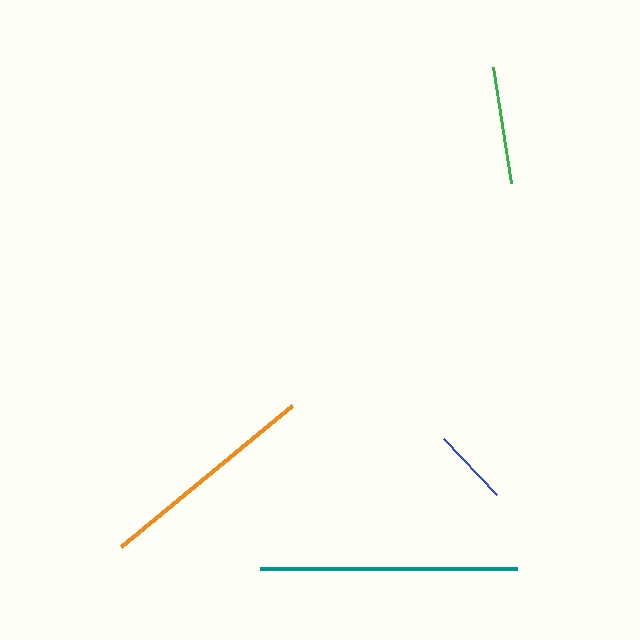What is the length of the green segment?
The green segment is approximately 118 pixels long.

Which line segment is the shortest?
The blue line is the shortest at approximately 77 pixels.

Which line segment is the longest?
The teal line is the longest at approximately 257 pixels.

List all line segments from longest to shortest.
From longest to shortest: teal, orange, green, blue.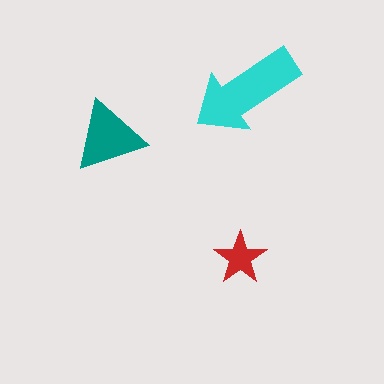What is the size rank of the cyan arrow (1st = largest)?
1st.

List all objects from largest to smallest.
The cyan arrow, the teal triangle, the red star.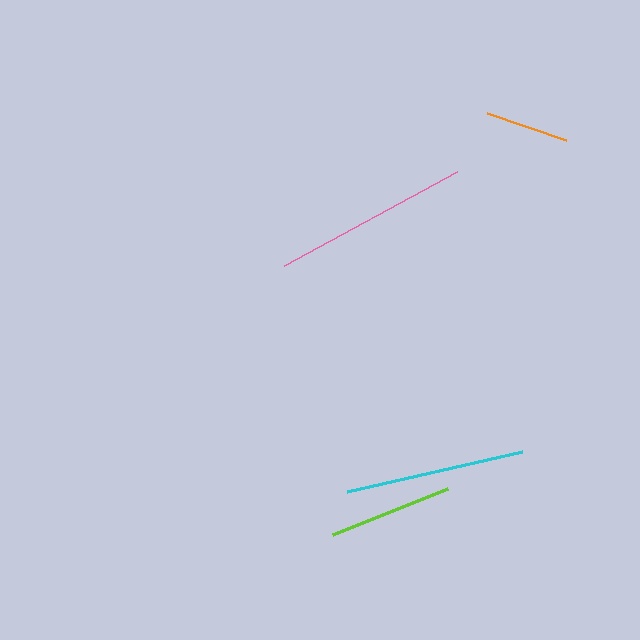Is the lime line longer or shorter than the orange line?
The lime line is longer than the orange line.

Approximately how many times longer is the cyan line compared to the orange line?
The cyan line is approximately 2.1 times the length of the orange line.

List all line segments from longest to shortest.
From longest to shortest: pink, cyan, lime, orange.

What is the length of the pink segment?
The pink segment is approximately 196 pixels long.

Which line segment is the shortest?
The orange line is the shortest at approximately 83 pixels.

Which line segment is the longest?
The pink line is the longest at approximately 196 pixels.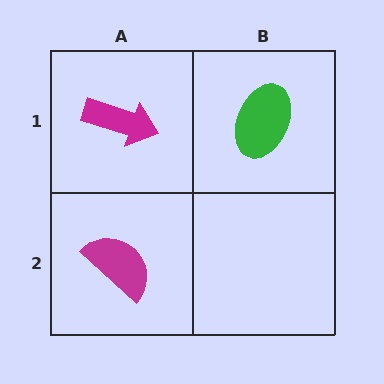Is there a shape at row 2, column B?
No, that cell is empty.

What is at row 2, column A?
A magenta semicircle.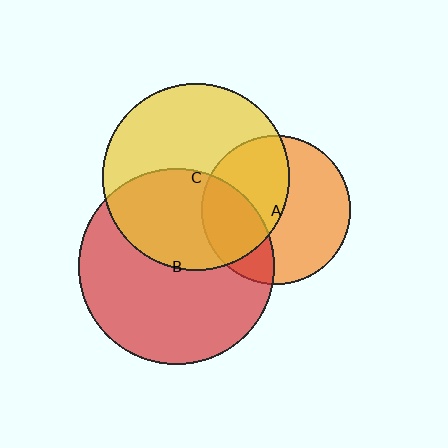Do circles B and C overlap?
Yes.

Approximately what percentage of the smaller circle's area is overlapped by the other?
Approximately 45%.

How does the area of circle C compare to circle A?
Approximately 1.6 times.